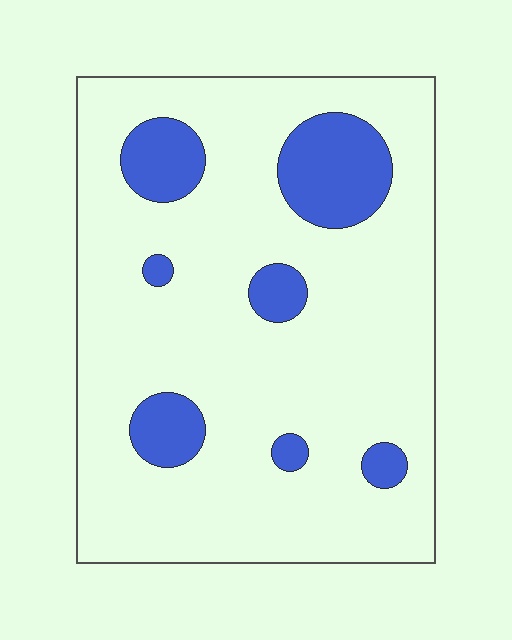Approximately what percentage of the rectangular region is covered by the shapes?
Approximately 15%.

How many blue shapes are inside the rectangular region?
7.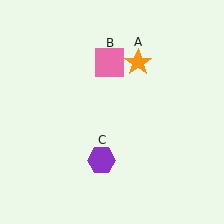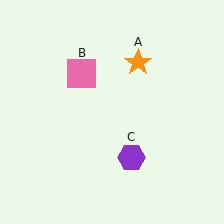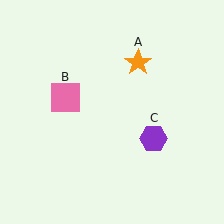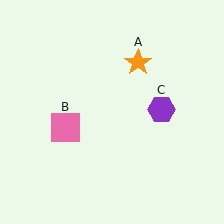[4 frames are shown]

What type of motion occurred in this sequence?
The pink square (object B), purple hexagon (object C) rotated counterclockwise around the center of the scene.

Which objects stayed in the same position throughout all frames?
Orange star (object A) remained stationary.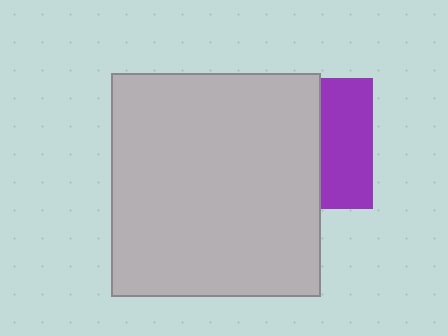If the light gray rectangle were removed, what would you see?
You would see the complete purple square.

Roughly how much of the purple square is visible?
A small part of it is visible (roughly 39%).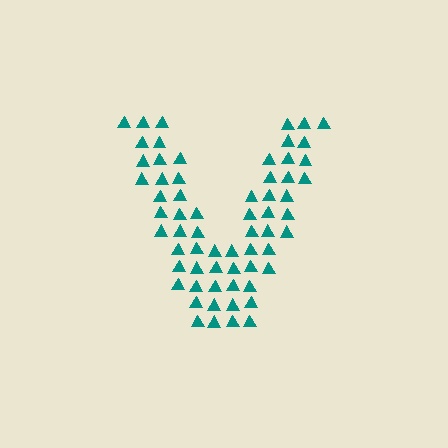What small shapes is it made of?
It is made of small triangles.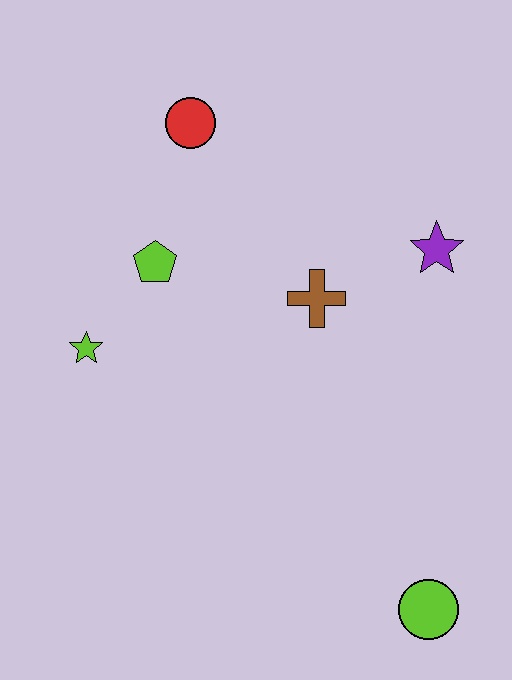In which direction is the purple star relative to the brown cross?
The purple star is to the right of the brown cross.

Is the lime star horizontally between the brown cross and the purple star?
No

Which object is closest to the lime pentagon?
The lime star is closest to the lime pentagon.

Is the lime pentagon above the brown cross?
Yes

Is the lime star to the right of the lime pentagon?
No